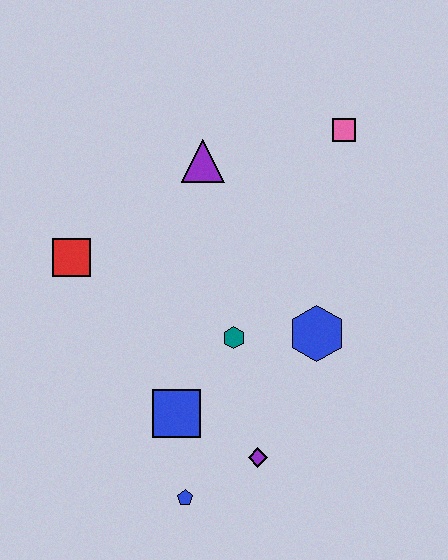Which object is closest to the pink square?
The purple triangle is closest to the pink square.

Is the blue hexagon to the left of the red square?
No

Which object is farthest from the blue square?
The pink square is farthest from the blue square.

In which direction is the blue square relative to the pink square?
The blue square is below the pink square.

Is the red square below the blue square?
No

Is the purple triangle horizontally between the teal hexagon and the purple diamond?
No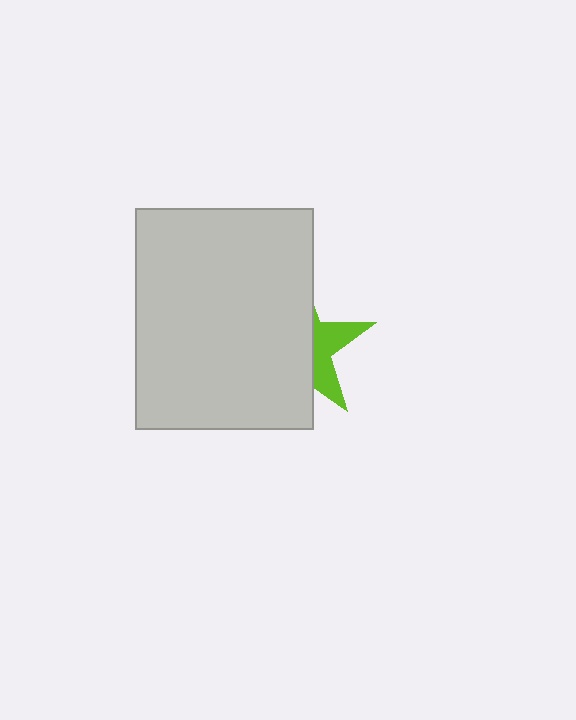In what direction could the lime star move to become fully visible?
The lime star could move right. That would shift it out from behind the light gray rectangle entirely.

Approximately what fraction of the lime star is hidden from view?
Roughly 67% of the lime star is hidden behind the light gray rectangle.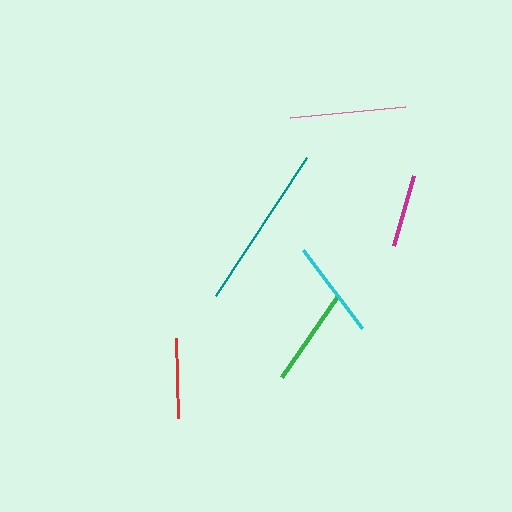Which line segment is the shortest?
The magenta line is the shortest at approximately 73 pixels.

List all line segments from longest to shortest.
From longest to shortest: teal, pink, green, cyan, red, magenta.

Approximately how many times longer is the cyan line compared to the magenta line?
The cyan line is approximately 1.3 times the length of the magenta line.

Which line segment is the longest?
The teal line is the longest at approximately 165 pixels.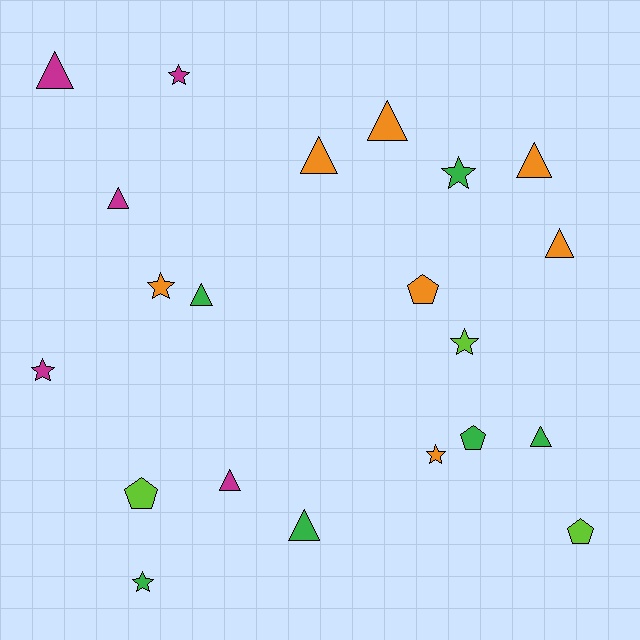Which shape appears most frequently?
Triangle, with 10 objects.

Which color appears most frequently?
Orange, with 7 objects.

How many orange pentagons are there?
There is 1 orange pentagon.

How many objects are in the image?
There are 21 objects.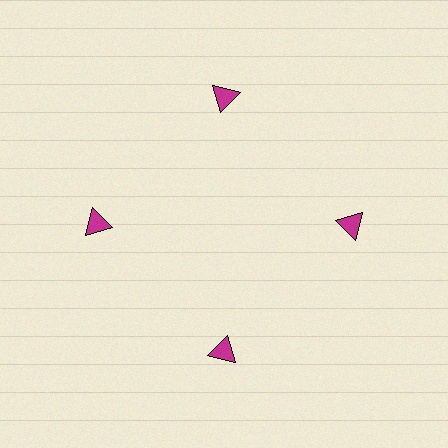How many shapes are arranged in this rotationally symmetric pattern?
There are 4 shapes, arranged in 4 groups of 1.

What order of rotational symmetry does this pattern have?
This pattern has 4-fold rotational symmetry.